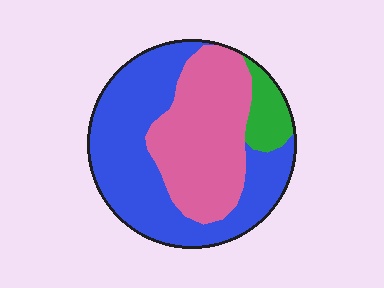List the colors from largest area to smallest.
From largest to smallest: blue, pink, green.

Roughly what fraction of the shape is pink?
Pink takes up about three eighths (3/8) of the shape.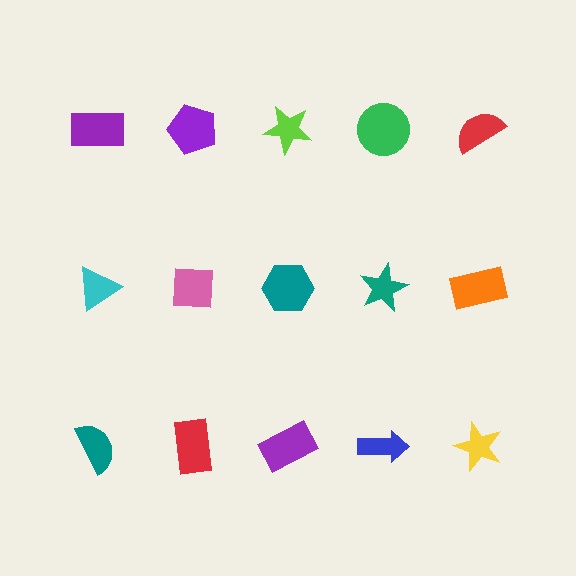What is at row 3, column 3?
A purple rectangle.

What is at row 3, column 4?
A blue arrow.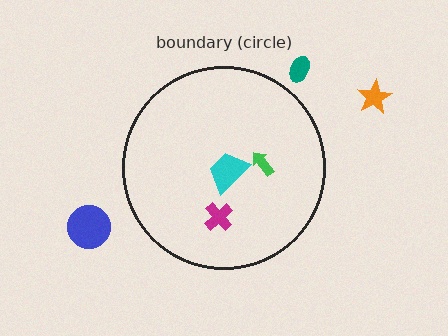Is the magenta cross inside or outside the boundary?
Inside.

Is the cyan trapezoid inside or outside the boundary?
Inside.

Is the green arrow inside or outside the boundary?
Inside.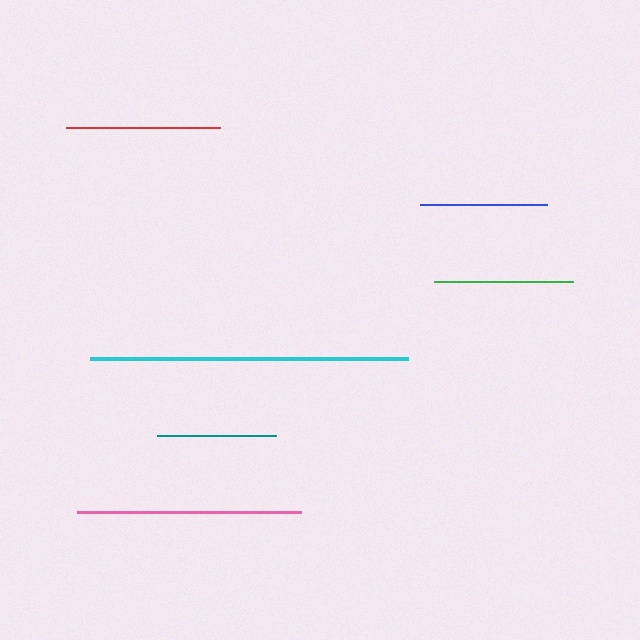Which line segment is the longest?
The cyan line is the longest at approximately 318 pixels.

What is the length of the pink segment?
The pink segment is approximately 225 pixels long.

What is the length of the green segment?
The green segment is approximately 138 pixels long.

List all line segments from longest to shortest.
From longest to shortest: cyan, pink, red, green, blue, teal.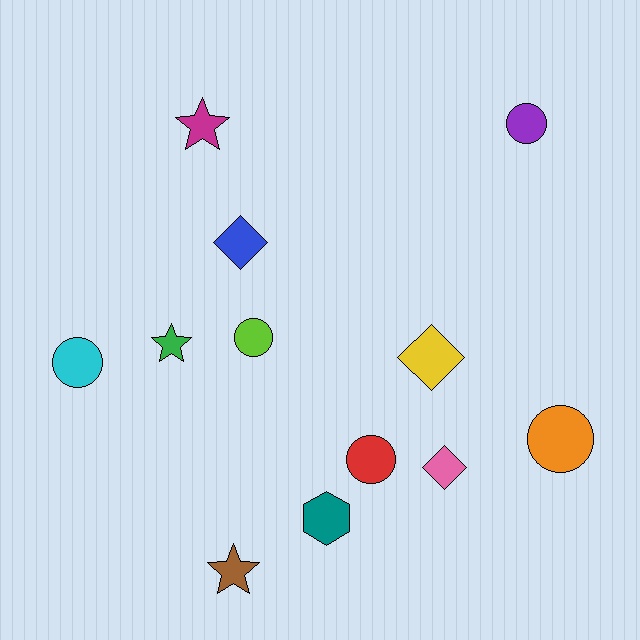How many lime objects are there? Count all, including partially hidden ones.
There is 1 lime object.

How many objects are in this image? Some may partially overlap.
There are 12 objects.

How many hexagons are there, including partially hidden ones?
There is 1 hexagon.